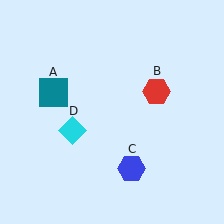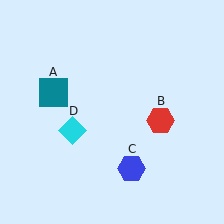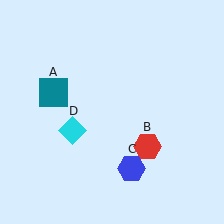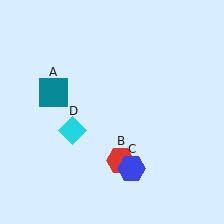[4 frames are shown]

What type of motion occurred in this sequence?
The red hexagon (object B) rotated clockwise around the center of the scene.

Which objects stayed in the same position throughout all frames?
Teal square (object A) and blue hexagon (object C) and cyan diamond (object D) remained stationary.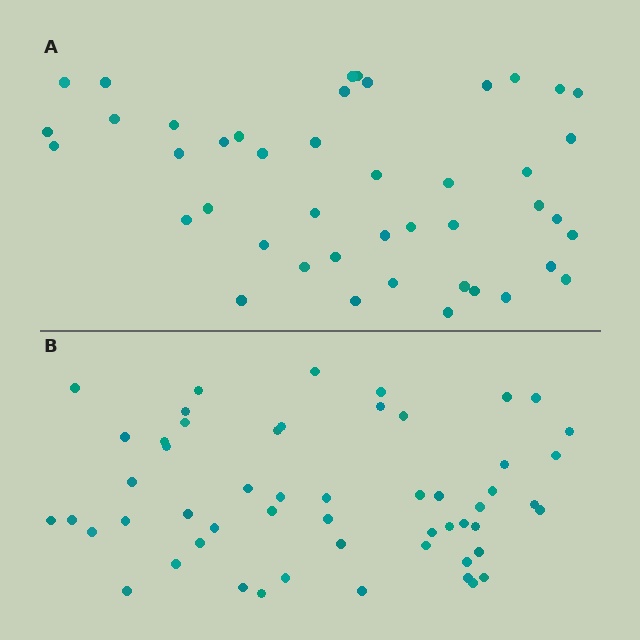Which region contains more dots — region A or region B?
Region B (the bottom region) has more dots.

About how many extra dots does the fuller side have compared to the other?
Region B has roughly 10 or so more dots than region A.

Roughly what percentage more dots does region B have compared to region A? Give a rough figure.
About 25% more.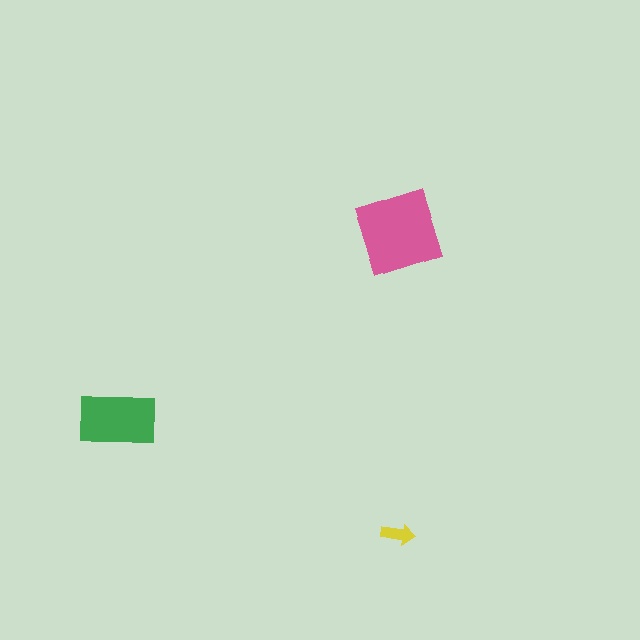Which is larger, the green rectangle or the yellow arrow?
The green rectangle.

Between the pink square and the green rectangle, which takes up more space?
The pink square.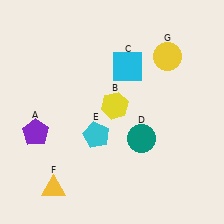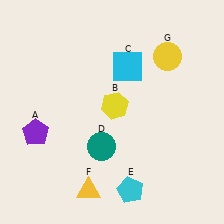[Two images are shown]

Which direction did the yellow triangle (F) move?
The yellow triangle (F) moved right.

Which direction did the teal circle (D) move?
The teal circle (D) moved left.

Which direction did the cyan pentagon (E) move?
The cyan pentagon (E) moved down.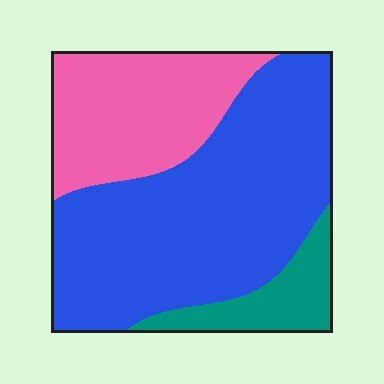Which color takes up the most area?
Blue, at roughly 60%.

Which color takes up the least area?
Teal, at roughly 10%.